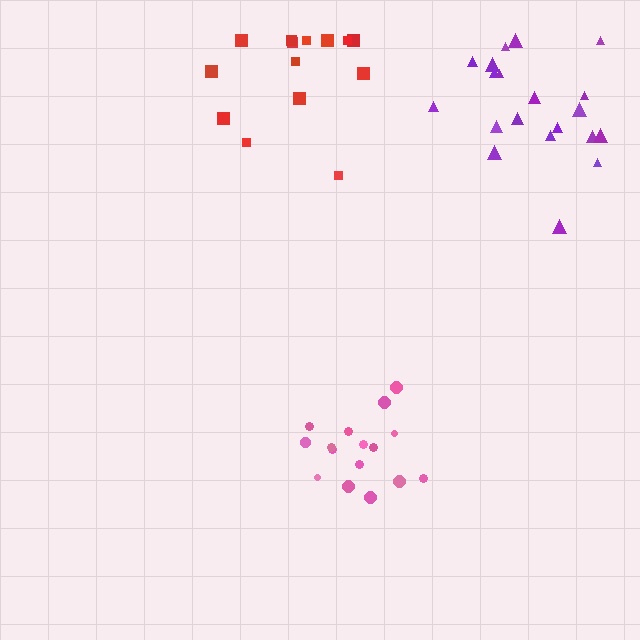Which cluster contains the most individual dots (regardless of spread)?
Purple (20).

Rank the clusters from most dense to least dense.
purple, pink, red.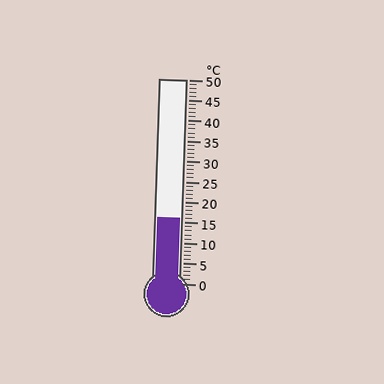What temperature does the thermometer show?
The thermometer shows approximately 16°C.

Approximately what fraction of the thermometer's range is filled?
The thermometer is filled to approximately 30% of its range.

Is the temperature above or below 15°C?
The temperature is above 15°C.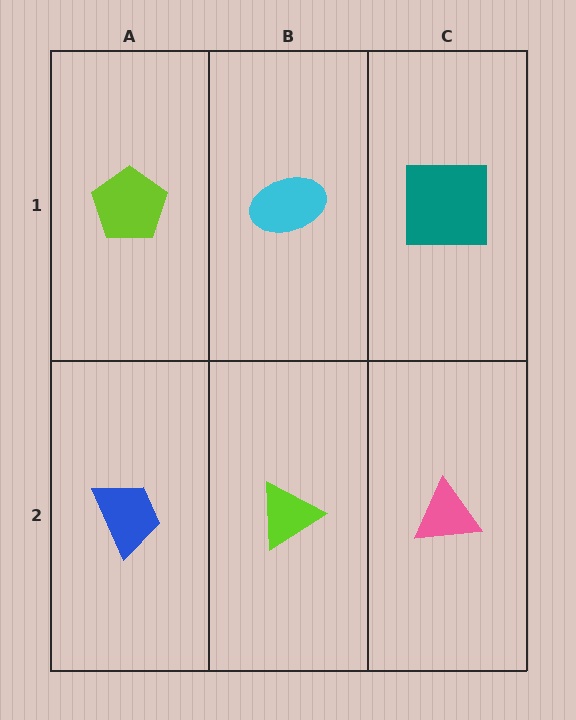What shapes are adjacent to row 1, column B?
A lime triangle (row 2, column B), a lime pentagon (row 1, column A), a teal square (row 1, column C).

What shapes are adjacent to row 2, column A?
A lime pentagon (row 1, column A), a lime triangle (row 2, column B).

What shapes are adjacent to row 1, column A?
A blue trapezoid (row 2, column A), a cyan ellipse (row 1, column B).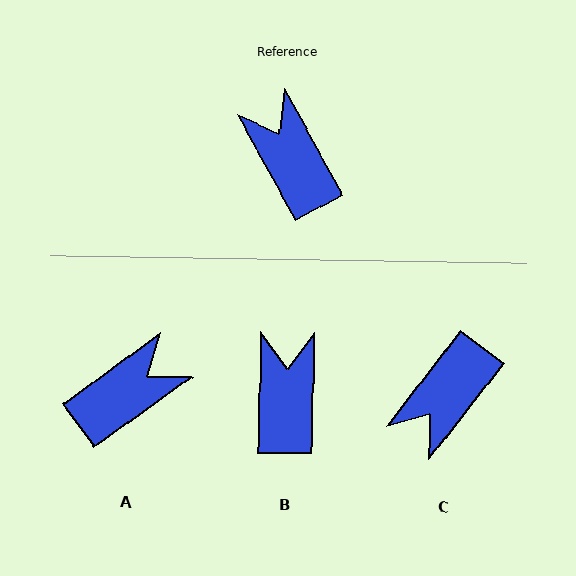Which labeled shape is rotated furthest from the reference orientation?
C, about 113 degrees away.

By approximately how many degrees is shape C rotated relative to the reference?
Approximately 113 degrees counter-clockwise.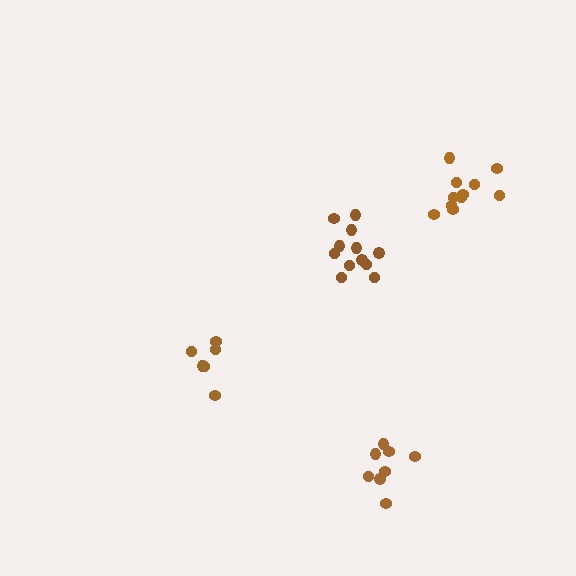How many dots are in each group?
Group 1: 6 dots, Group 2: 12 dots, Group 3: 11 dots, Group 4: 8 dots (37 total).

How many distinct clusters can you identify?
There are 4 distinct clusters.